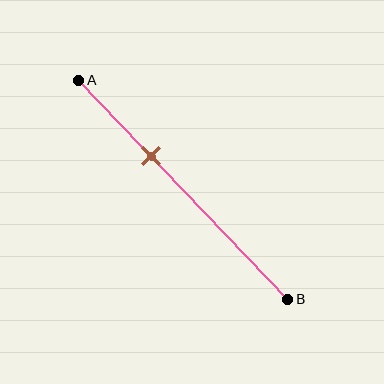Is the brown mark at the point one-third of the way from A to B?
Yes, the mark is approximately at the one-third point.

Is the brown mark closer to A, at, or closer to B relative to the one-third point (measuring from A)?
The brown mark is approximately at the one-third point of segment AB.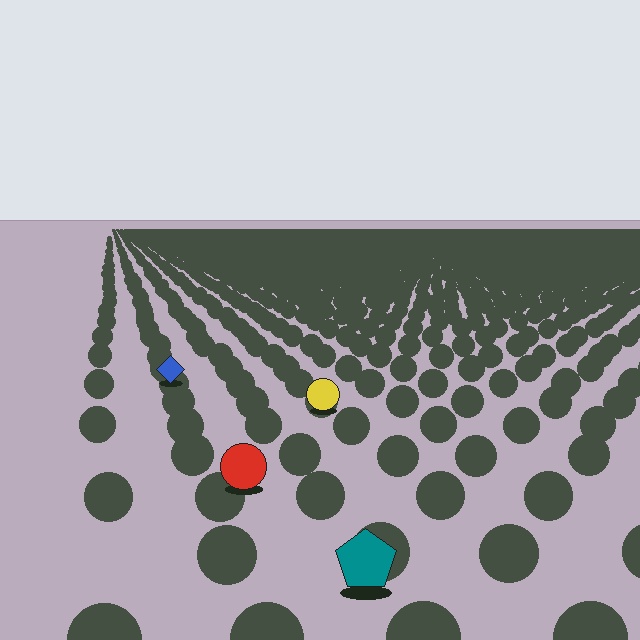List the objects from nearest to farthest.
From nearest to farthest: the teal pentagon, the red circle, the yellow circle, the blue diamond.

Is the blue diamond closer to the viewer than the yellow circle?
No. The yellow circle is closer — you can tell from the texture gradient: the ground texture is coarser near it.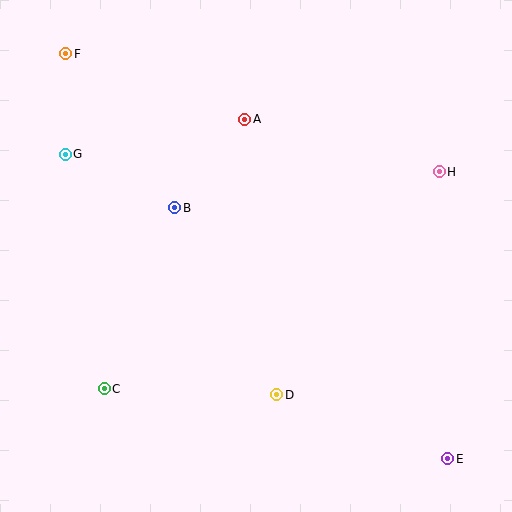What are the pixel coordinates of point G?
Point G is at (65, 154).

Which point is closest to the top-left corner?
Point F is closest to the top-left corner.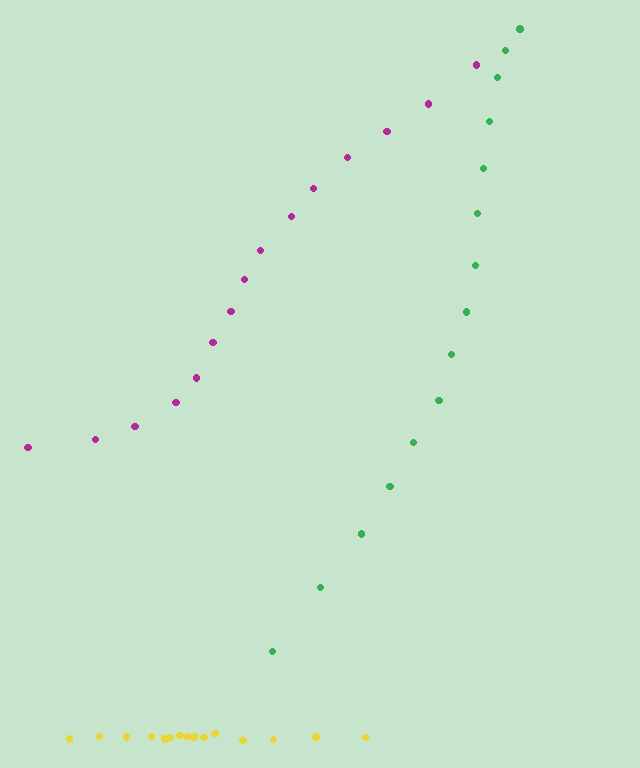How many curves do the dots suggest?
There are 3 distinct paths.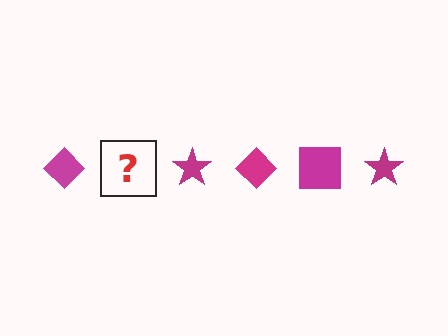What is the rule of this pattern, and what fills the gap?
The rule is that the pattern cycles through diamond, square, star shapes in magenta. The gap should be filled with a magenta square.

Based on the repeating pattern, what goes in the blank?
The blank should be a magenta square.